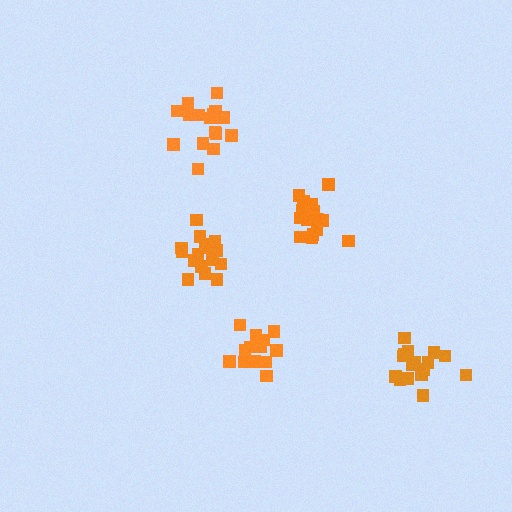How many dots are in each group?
Group 1: 17 dots, Group 2: 16 dots, Group 3: 14 dots, Group 4: 16 dots, Group 5: 16 dots (79 total).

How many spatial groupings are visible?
There are 5 spatial groupings.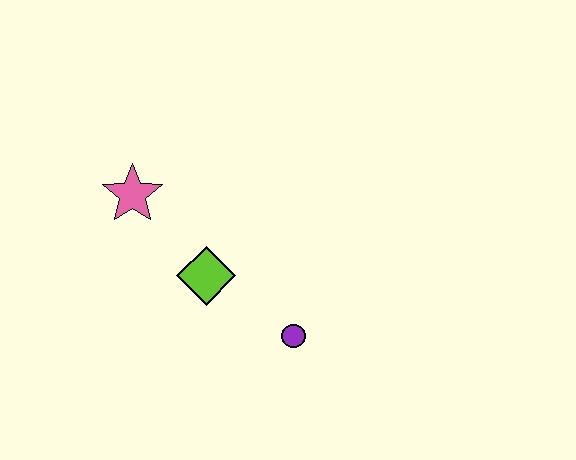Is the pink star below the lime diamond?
No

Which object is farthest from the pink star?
The purple circle is farthest from the pink star.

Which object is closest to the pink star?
The lime diamond is closest to the pink star.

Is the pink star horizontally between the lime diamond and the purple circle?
No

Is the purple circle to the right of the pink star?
Yes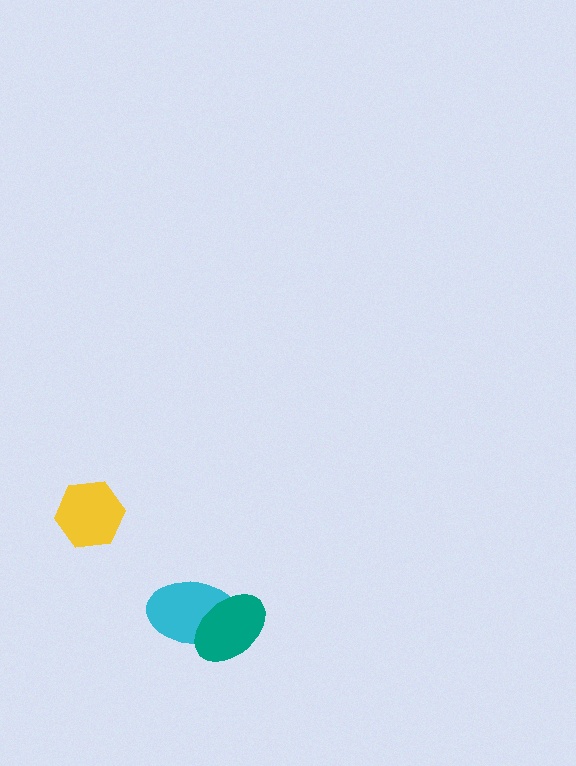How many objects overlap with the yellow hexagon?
0 objects overlap with the yellow hexagon.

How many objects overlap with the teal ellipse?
1 object overlaps with the teal ellipse.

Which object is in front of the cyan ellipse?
The teal ellipse is in front of the cyan ellipse.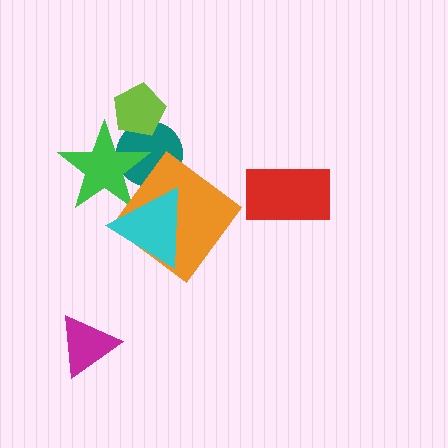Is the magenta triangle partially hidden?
No, no other shape covers it.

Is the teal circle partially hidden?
Yes, it is partially covered by another shape.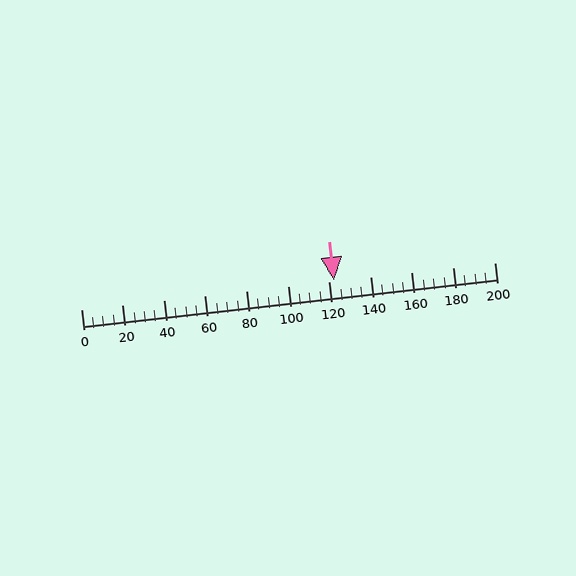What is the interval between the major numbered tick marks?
The major tick marks are spaced 20 units apart.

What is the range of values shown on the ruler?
The ruler shows values from 0 to 200.